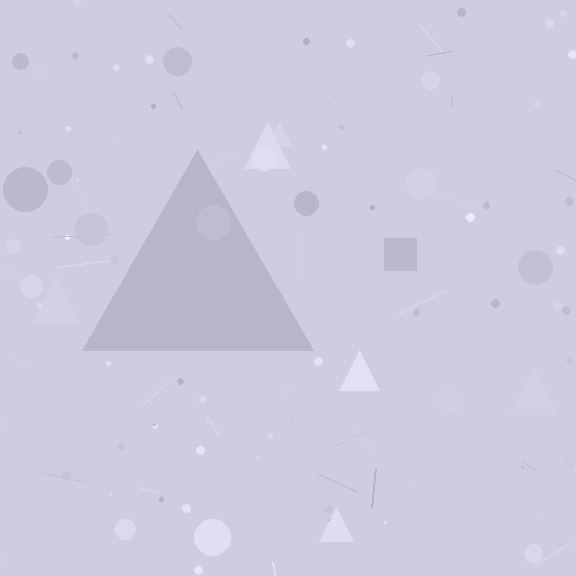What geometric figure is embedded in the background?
A triangle is embedded in the background.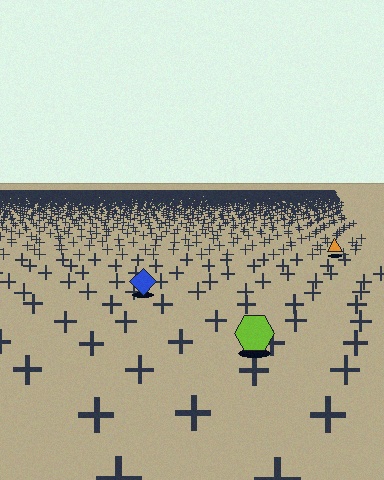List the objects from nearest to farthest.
From nearest to farthest: the lime hexagon, the blue diamond, the orange triangle.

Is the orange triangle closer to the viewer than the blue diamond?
No. The blue diamond is closer — you can tell from the texture gradient: the ground texture is coarser near it.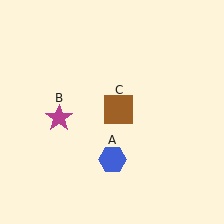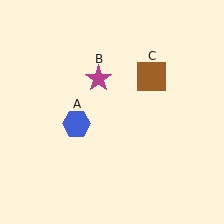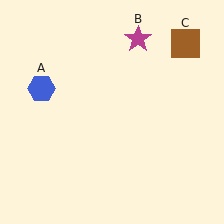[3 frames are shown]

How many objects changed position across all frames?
3 objects changed position: blue hexagon (object A), magenta star (object B), brown square (object C).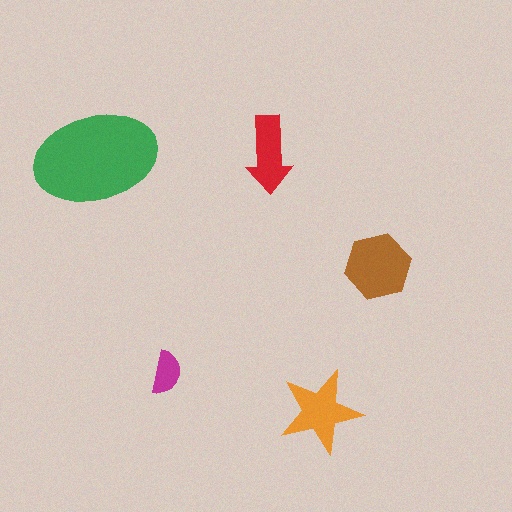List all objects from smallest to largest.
The magenta semicircle, the red arrow, the orange star, the brown hexagon, the green ellipse.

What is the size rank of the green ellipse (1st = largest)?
1st.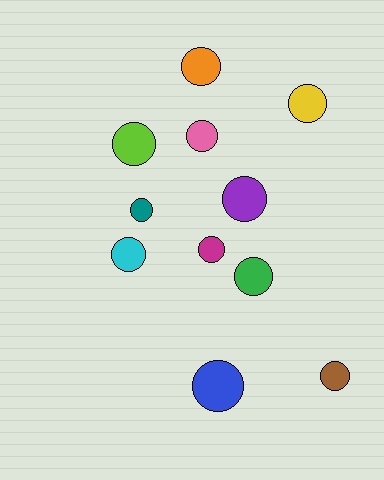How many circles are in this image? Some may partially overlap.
There are 11 circles.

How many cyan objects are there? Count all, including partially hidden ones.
There is 1 cyan object.